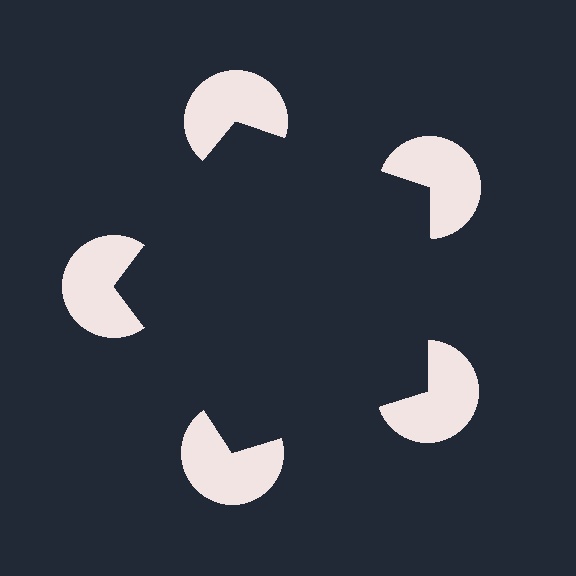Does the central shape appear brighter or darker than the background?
It typically appears slightly darker than the background, even though no actual brightness change is drawn.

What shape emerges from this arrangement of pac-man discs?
An illusory pentagon — its edges are inferred from the aligned wedge cuts in the pac-man discs, not physically drawn.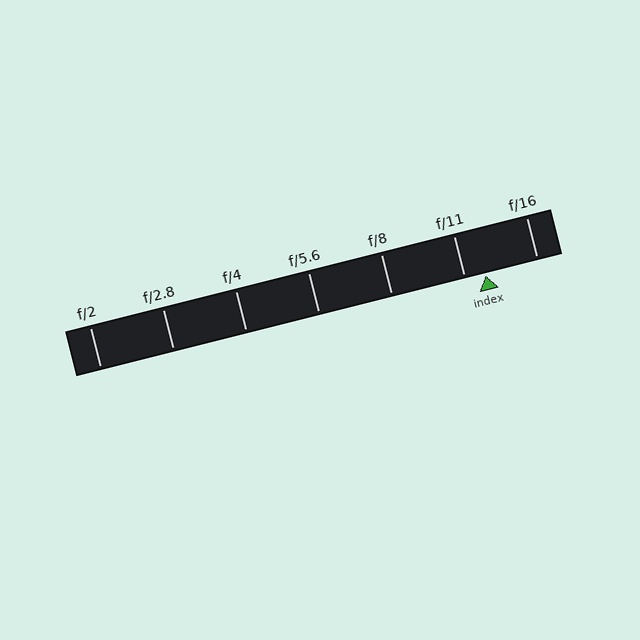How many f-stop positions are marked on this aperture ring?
There are 7 f-stop positions marked.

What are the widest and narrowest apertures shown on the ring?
The widest aperture shown is f/2 and the narrowest is f/16.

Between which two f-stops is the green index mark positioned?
The index mark is between f/11 and f/16.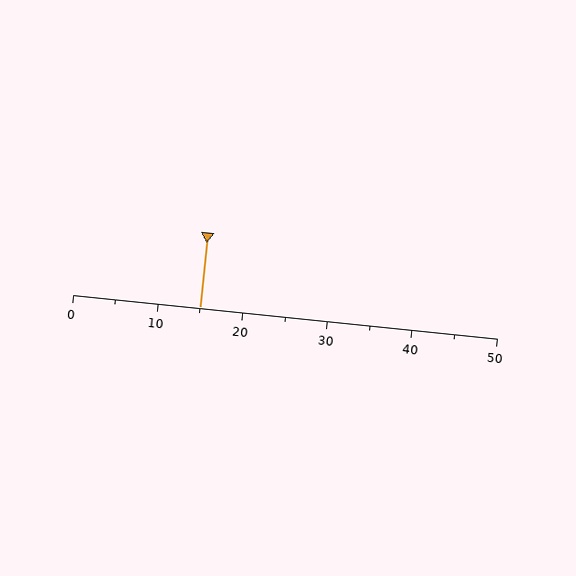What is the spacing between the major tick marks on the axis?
The major ticks are spaced 10 apart.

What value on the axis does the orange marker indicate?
The marker indicates approximately 15.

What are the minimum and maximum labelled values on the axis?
The axis runs from 0 to 50.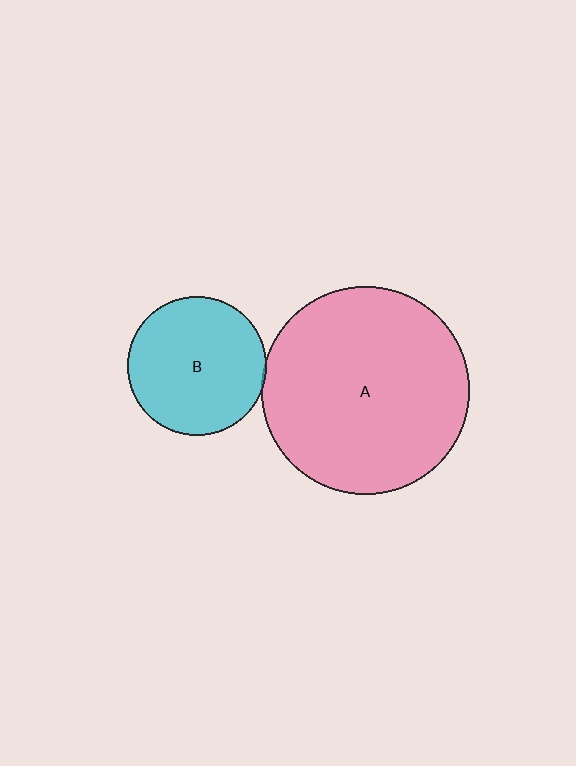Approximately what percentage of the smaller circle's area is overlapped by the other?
Approximately 5%.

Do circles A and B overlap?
Yes.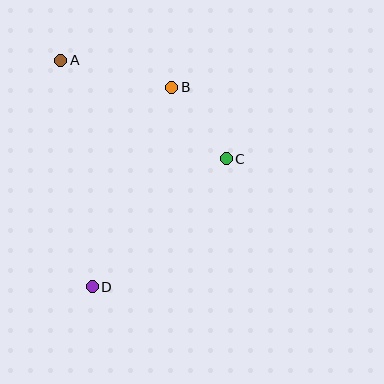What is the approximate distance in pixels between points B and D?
The distance between B and D is approximately 215 pixels.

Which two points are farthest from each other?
Points A and D are farthest from each other.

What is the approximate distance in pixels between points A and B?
The distance between A and B is approximately 114 pixels.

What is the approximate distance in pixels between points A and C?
The distance between A and C is approximately 193 pixels.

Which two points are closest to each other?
Points B and C are closest to each other.